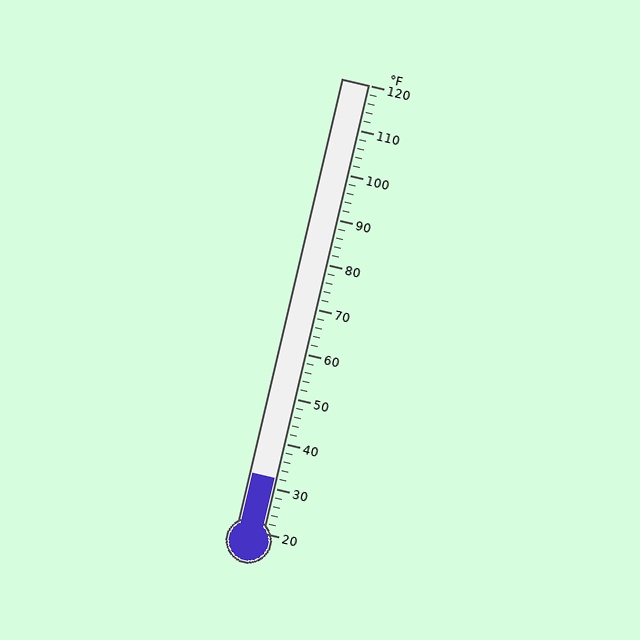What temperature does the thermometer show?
The thermometer shows approximately 32°F.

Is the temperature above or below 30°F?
The temperature is above 30°F.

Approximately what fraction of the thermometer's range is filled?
The thermometer is filled to approximately 10% of its range.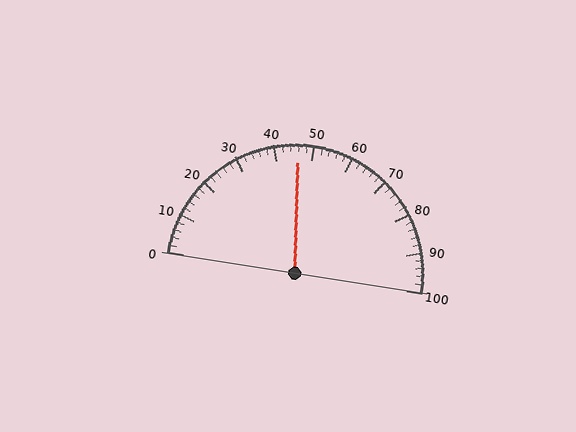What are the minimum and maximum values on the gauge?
The gauge ranges from 0 to 100.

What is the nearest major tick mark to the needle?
The nearest major tick mark is 50.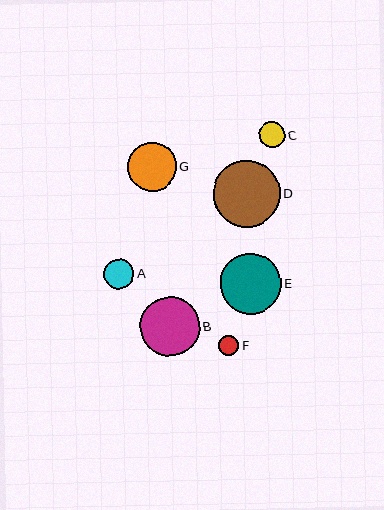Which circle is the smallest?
Circle F is the smallest with a size of approximately 20 pixels.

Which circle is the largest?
Circle D is the largest with a size of approximately 67 pixels.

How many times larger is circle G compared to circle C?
Circle G is approximately 1.9 times the size of circle C.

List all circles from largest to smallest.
From largest to smallest: D, E, B, G, A, C, F.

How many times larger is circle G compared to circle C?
Circle G is approximately 1.9 times the size of circle C.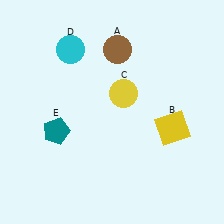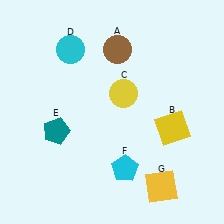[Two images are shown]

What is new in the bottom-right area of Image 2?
A yellow square (G) was added in the bottom-right area of Image 2.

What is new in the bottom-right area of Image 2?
A cyan pentagon (F) was added in the bottom-right area of Image 2.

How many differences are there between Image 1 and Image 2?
There are 2 differences between the two images.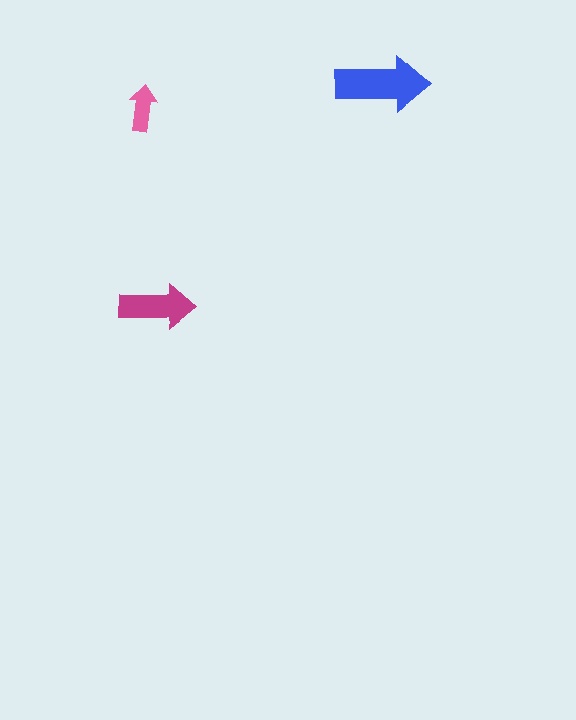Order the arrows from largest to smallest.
the blue one, the magenta one, the pink one.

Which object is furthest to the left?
The pink arrow is leftmost.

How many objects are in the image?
There are 3 objects in the image.